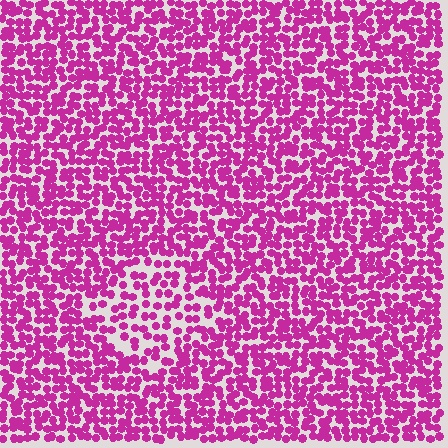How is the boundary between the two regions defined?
The boundary is defined by a change in element density (approximately 1.7x ratio). All elements are the same color, size, and shape.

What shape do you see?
I see a diamond.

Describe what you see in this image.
The image contains small magenta elements arranged at two different densities. A diamond-shaped region is visible where the elements are less densely packed than the surrounding area.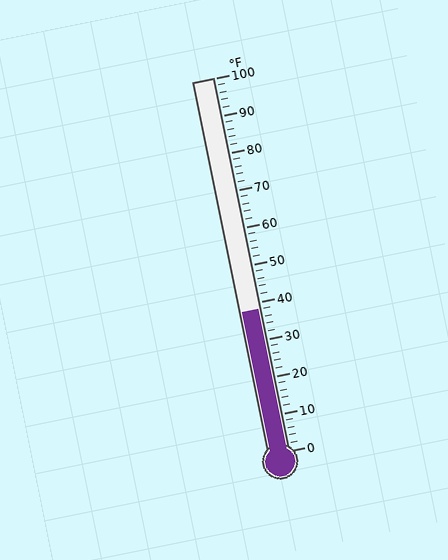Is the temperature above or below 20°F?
The temperature is above 20°F.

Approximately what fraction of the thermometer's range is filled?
The thermometer is filled to approximately 40% of its range.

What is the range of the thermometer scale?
The thermometer scale ranges from 0°F to 100°F.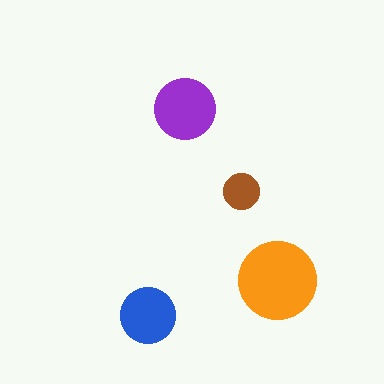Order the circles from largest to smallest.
the orange one, the purple one, the blue one, the brown one.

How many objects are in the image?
There are 4 objects in the image.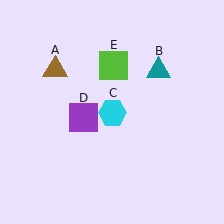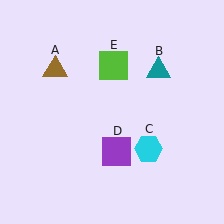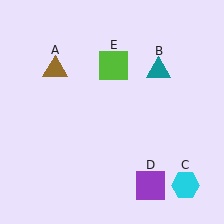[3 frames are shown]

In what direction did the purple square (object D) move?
The purple square (object D) moved down and to the right.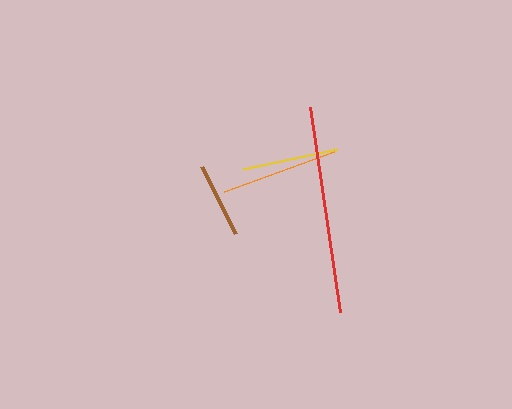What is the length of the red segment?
The red segment is approximately 208 pixels long.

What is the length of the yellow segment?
The yellow segment is approximately 96 pixels long.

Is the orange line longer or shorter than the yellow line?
The orange line is longer than the yellow line.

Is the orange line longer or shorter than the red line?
The red line is longer than the orange line.